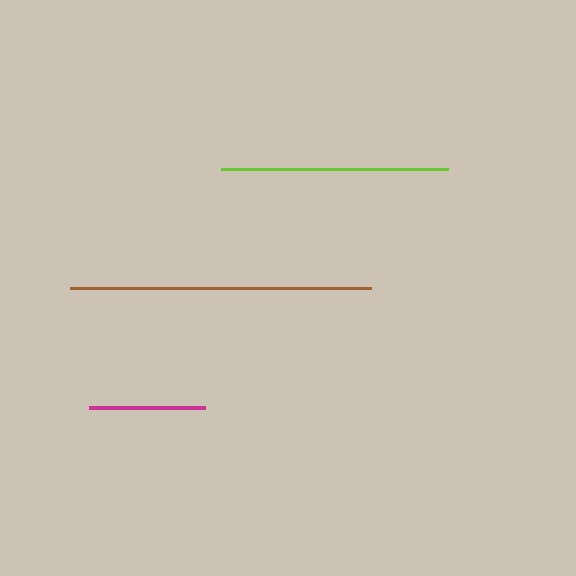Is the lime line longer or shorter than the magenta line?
The lime line is longer than the magenta line.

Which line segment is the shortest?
The magenta line is the shortest at approximately 116 pixels.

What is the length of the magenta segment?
The magenta segment is approximately 116 pixels long.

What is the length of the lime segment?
The lime segment is approximately 227 pixels long.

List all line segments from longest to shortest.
From longest to shortest: brown, lime, magenta.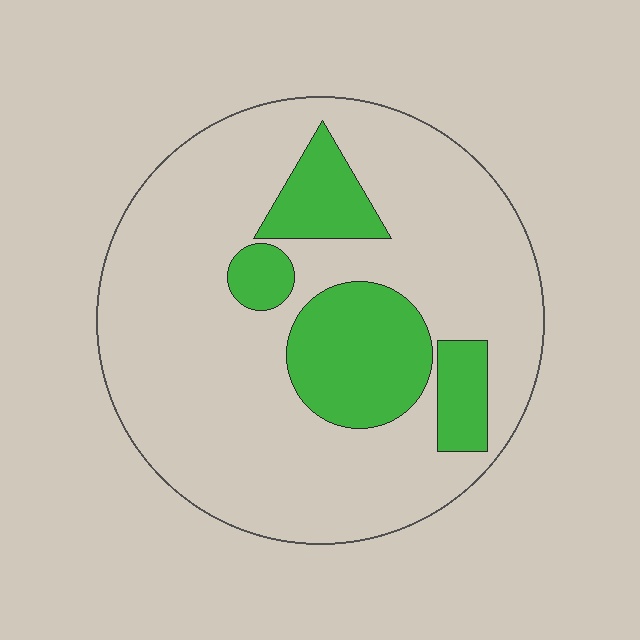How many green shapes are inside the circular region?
4.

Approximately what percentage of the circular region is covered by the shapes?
Approximately 20%.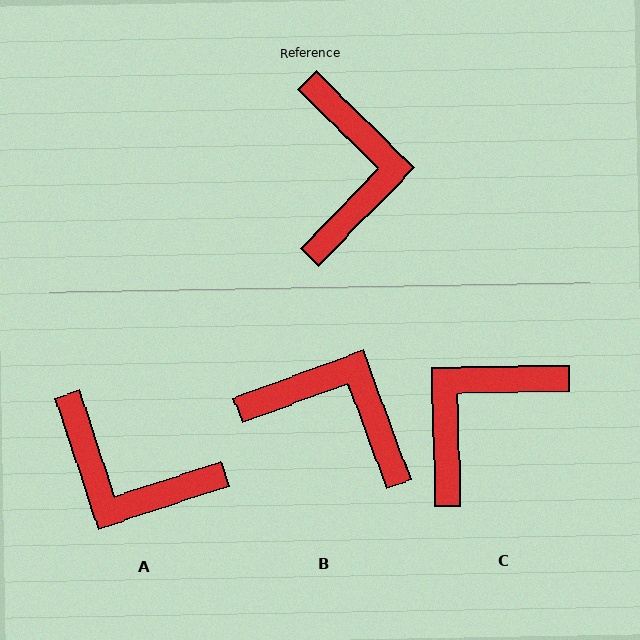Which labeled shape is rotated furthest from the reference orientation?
C, about 136 degrees away.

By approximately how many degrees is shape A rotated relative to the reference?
Approximately 117 degrees clockwise.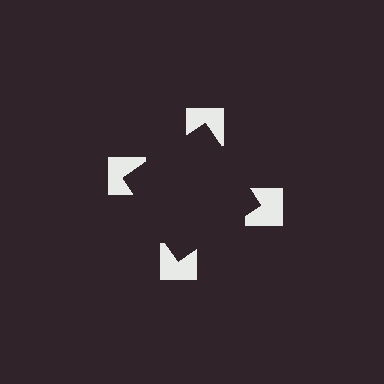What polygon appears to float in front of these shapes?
An illusory square — its edges are inferred from the aligned wedge cuts in the notched squares, not physically drawn.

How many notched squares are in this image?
There are 4 — one at each vertex of the illusory square.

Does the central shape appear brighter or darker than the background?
It typically appears slightly darker than the background, even though no actual brightness change is drawn.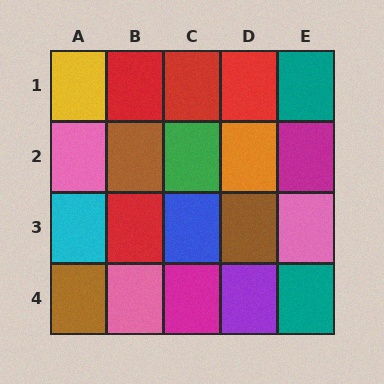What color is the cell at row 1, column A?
Yellow.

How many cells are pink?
3 cells are pink.